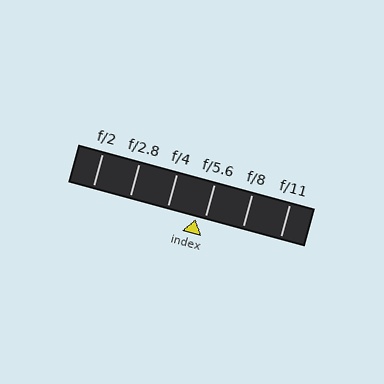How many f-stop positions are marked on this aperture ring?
There are 6 f-stop positions marked.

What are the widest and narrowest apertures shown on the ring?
The widest aperture shown is f/2 and the narrowest is f/11.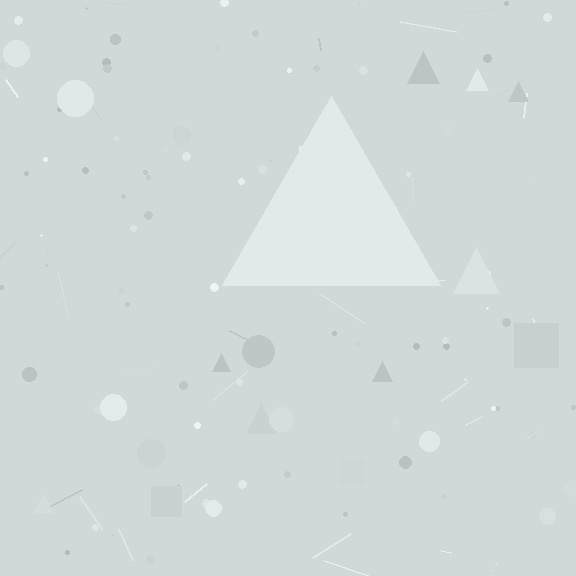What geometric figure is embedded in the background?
A triangle is embedded in the background.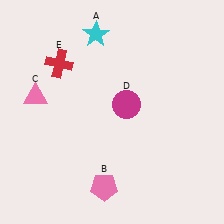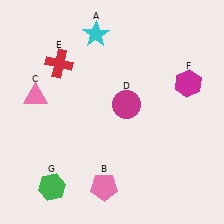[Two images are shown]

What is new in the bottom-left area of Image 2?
A green hexagon (G) was added in the bottom-left area of Image 2.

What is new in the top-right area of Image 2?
A magenta hexagon (F) was added in the top-right area of Image 2.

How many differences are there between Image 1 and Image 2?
There are 2 differences between the two images.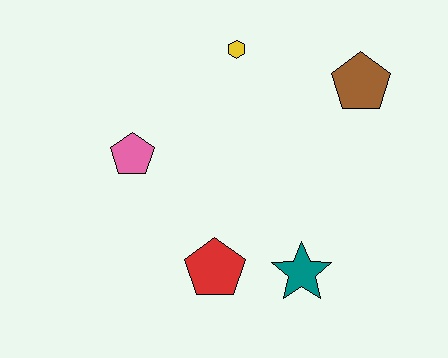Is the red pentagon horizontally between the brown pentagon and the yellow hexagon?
No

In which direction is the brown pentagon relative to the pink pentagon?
The brown pentagon is to the right of the pink pentagon.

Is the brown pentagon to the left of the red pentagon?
No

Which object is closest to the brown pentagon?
The yellow hexagon is closest to the brown pentagon.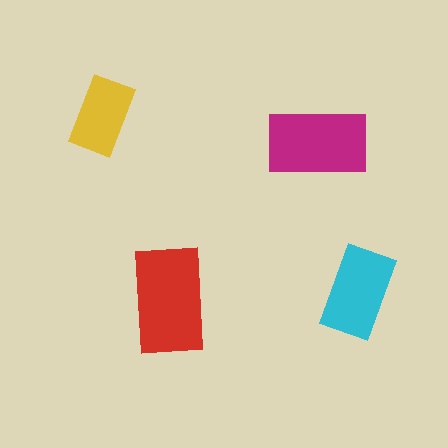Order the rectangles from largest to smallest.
the red one, the magenta one, the cyan one, the yellow one.